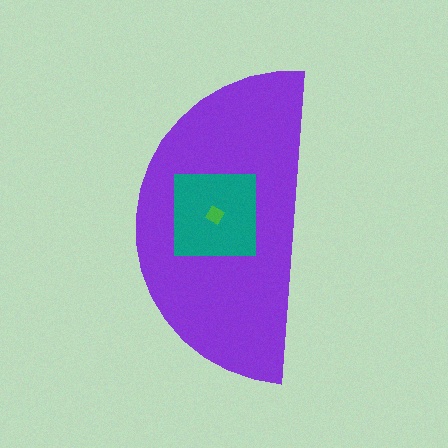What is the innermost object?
The green diamond.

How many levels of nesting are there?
3.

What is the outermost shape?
The purple semicircle.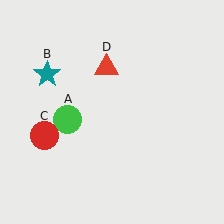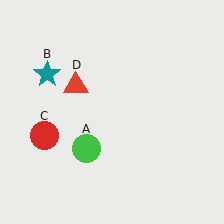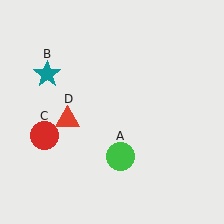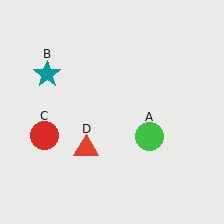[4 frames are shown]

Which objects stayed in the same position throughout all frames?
Teal star (object B) and red circle (object C) remained stationary.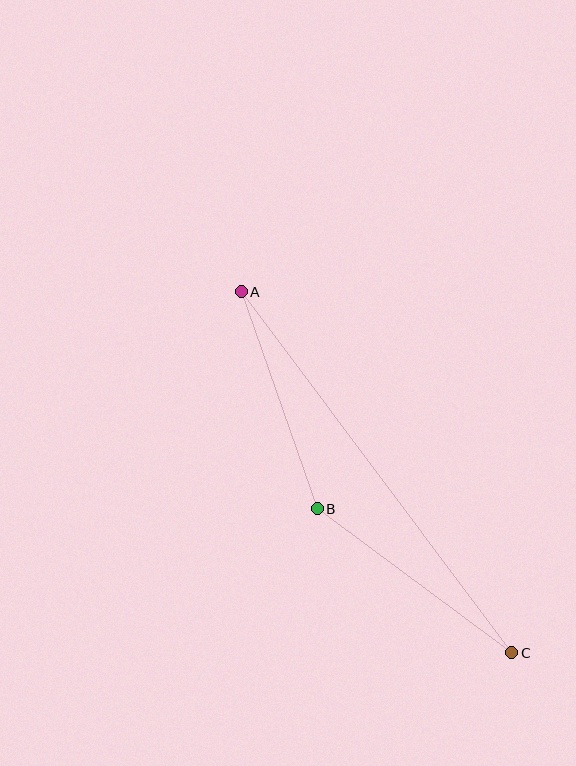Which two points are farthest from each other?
Points A and C are farthest from each other.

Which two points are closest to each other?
Points A and B are closest to each other.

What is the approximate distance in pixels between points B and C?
The distance between B and C is approximately 242 pixels.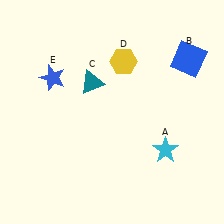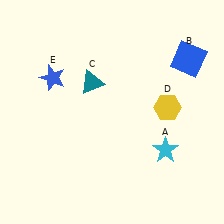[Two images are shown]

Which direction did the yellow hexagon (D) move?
The yellow hexagon (D) moved down.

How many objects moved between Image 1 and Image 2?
1 object moved between the two images.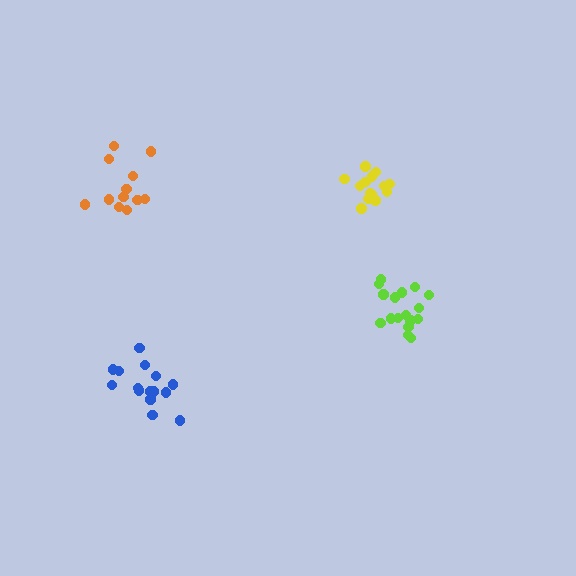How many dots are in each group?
Group 1: 12 dots, Group 2: 17 dots, Group 3: 15 dots, Group 4: 14 dots (58 total).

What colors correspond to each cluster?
The clusters are colored: orange, lime, blue, yellow.